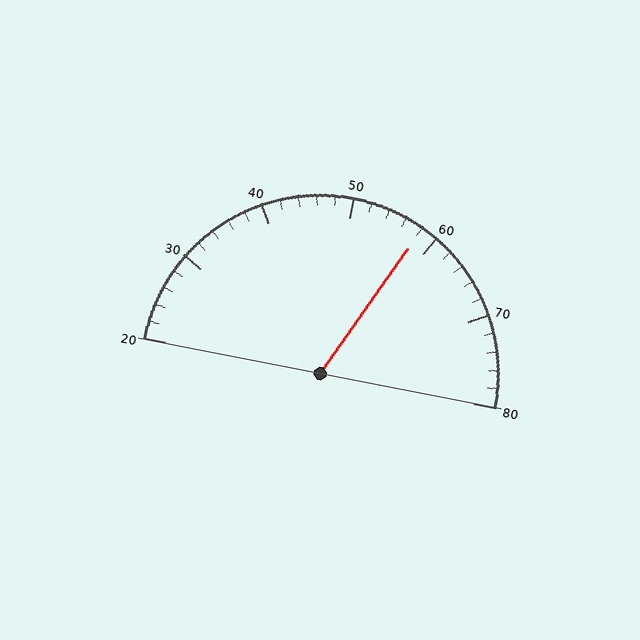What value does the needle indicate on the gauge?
The needle indicates approximately 58.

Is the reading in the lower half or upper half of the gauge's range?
The reading is in the upper half of the range (20 to 80).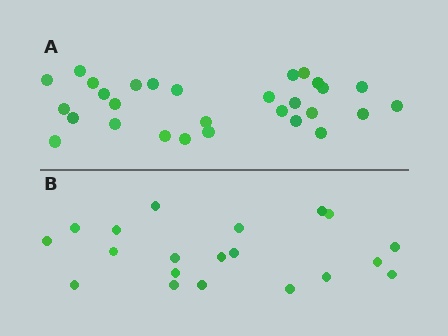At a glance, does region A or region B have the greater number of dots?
Region A (the top region) has more dots.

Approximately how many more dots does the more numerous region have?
Region A has roughly 8 or so more dots than region B.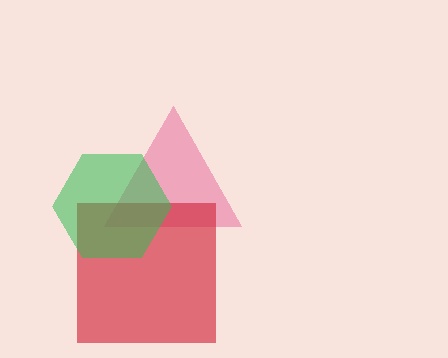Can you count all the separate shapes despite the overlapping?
Yes, there are 3 separate shapes.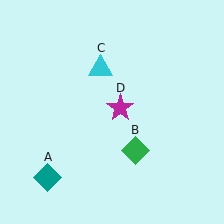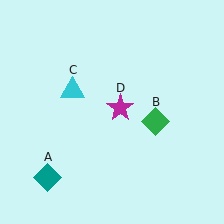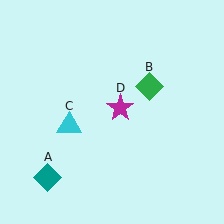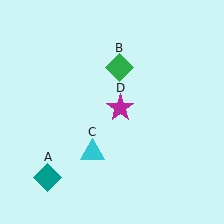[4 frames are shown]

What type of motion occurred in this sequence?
The green diamond (object B), cyan triangle (object C) rotated counterclockwise around the center of the scene.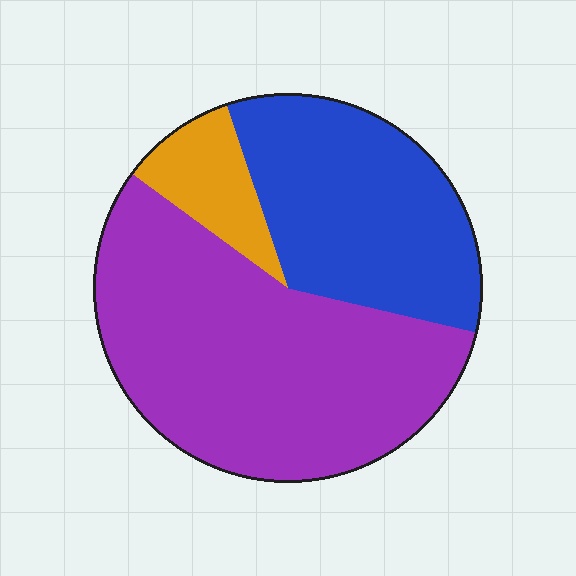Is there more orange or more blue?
Blue.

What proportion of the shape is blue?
Blue covers 34% of the shape.